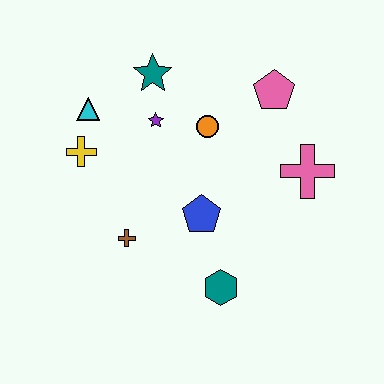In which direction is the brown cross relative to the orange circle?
The brown cross is below the orange circle.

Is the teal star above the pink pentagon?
Yes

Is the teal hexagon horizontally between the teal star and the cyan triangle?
No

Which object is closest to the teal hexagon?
The blue pentagon is closest to the teal hexagon.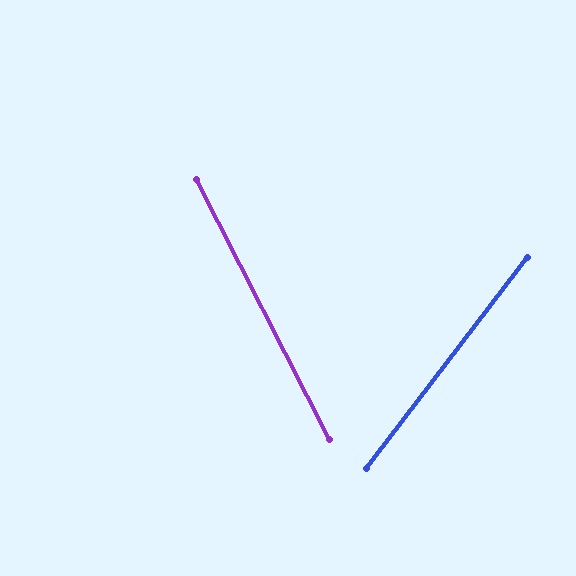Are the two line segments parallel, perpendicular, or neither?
Neither parallel nor perpendicular — they differ by about 65°.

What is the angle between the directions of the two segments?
Approximately 65 degrees.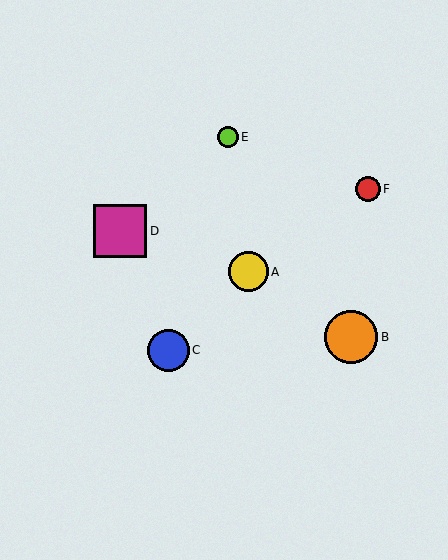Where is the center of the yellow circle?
The center of the yellow circle is at (248, 272).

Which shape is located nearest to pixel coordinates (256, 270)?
The yellow circle (labeled A) at (248, 272) is nearest to that location.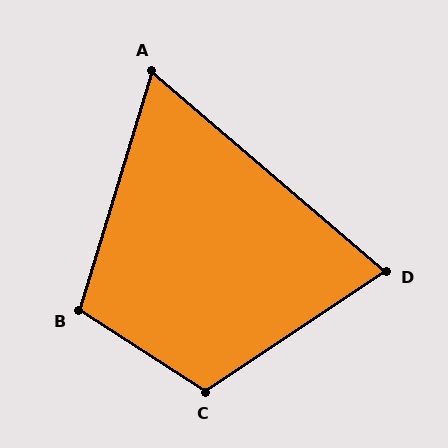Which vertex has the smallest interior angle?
A, at approximately 66 degrees.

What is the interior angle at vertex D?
Approximately 74 degrees (acute).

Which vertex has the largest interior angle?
C, at approximately 114 degrees.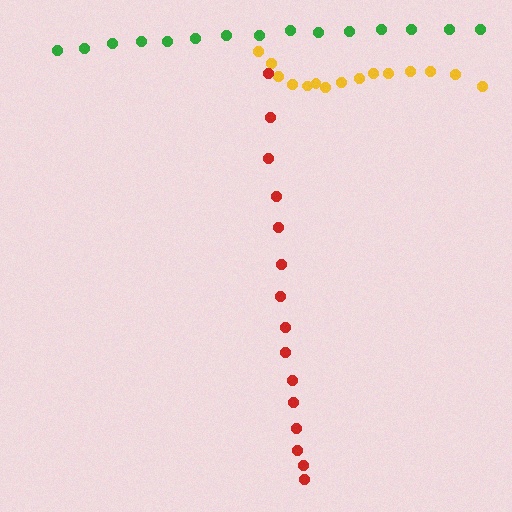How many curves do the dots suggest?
There are 3 distinct paths.